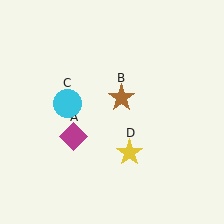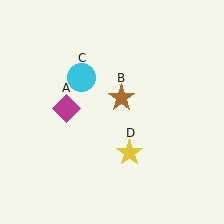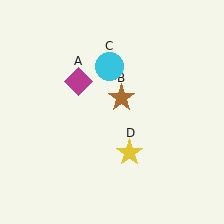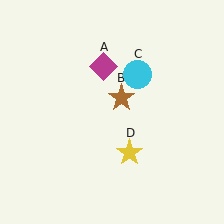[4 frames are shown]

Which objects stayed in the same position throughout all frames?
Brown star (object B) and yellow star (object D) remained stationary.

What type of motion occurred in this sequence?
The magenta diamond (object A), cyan circle (object C) rotated clockwise around the center of the scene.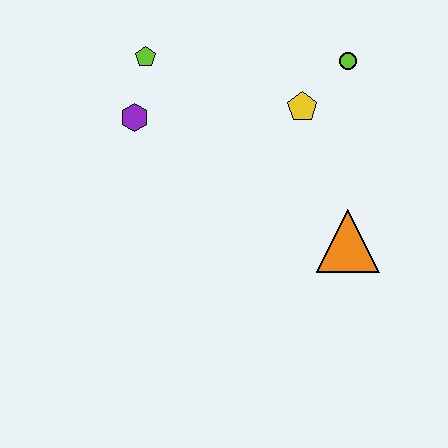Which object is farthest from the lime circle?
The purple hexagon is farthest from the lime circle.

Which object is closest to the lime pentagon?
The purple hexagon is closest to the lime pentagon.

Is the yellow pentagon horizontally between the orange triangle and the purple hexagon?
Yes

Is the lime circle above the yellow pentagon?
Yes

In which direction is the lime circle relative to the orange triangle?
The lime circle is above the orange triangle.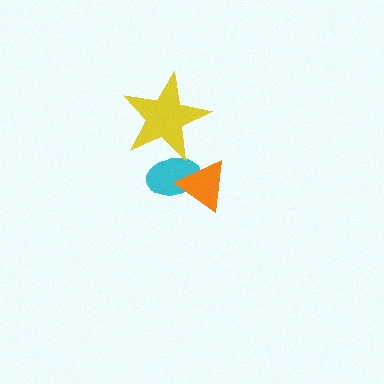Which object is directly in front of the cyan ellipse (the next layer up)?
The yellow star is directly in front of the cyan ellipse.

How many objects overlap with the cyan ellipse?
2 objects overlap with the cyan ellipse.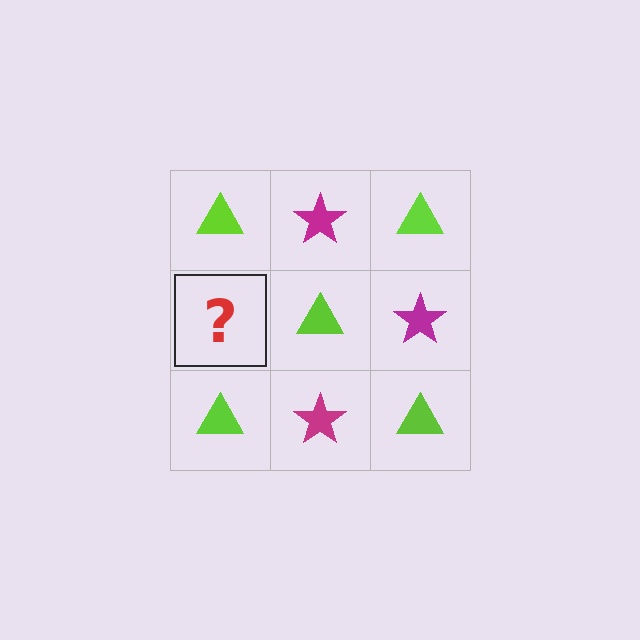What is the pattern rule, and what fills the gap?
The rule is that it alternates lime triangle and magenta star in a checkerboard pattern. The gap should be filled with a magenta star.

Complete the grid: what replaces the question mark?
The question mark should be replaced with a magenta star.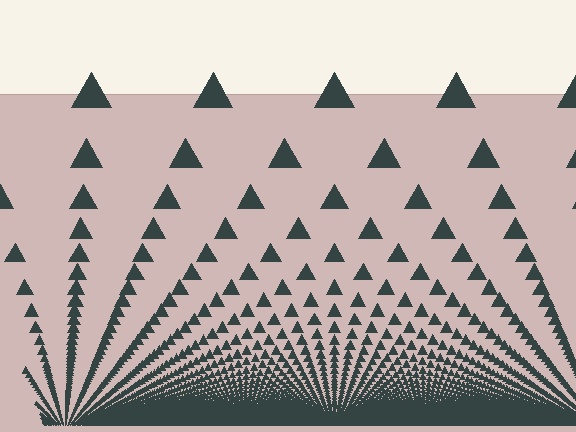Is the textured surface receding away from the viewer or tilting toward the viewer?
The surface appears to tilt toward the viewer. Texture elements get larger and sparser toward the top.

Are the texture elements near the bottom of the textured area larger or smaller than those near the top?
Smaller. The gradient is inverted — elements near the bottom are smaller and denser.